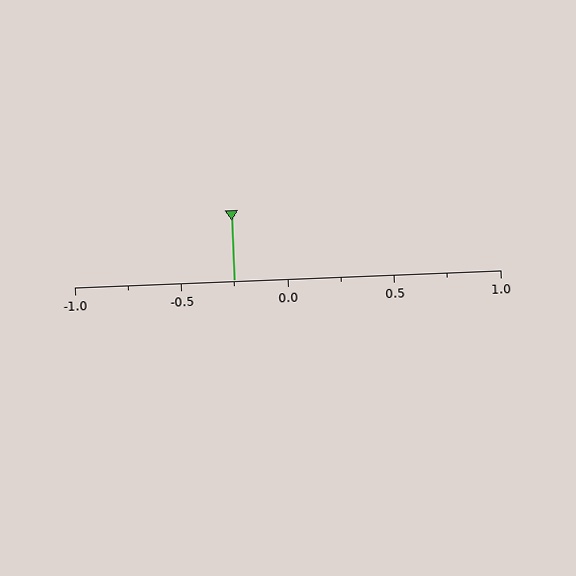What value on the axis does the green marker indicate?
The marker indicates approximately -0.25.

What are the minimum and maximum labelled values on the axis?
The axis runs from -1.0 to 1.0.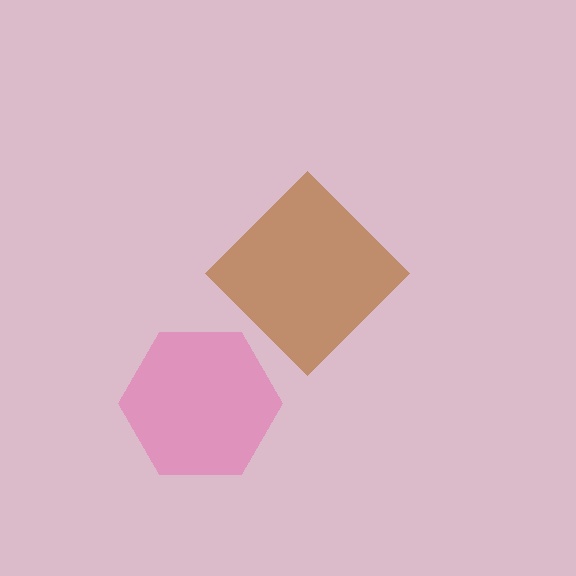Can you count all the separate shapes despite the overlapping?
Yes, there are 2 separate shapes.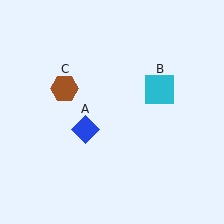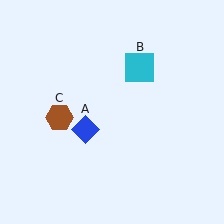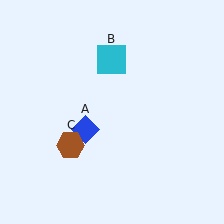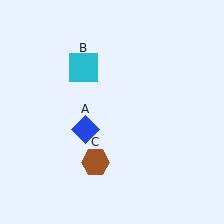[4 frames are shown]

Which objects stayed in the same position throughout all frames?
Blue diamond (object A) remained stationary.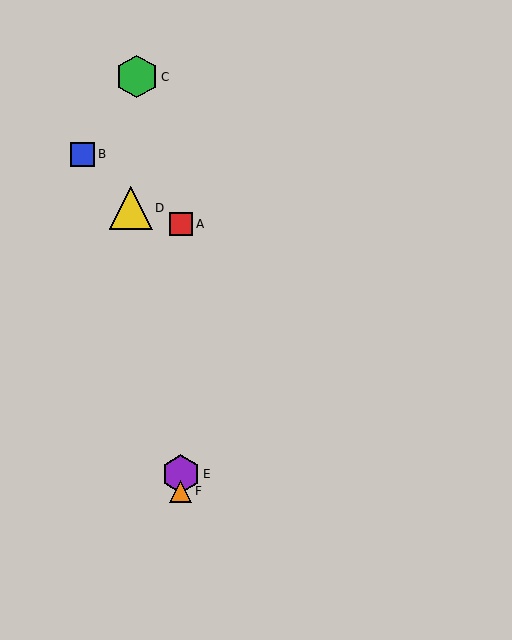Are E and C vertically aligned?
No, E is at x≈181 and C is at x≈137.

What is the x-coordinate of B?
Object B is at x≈83.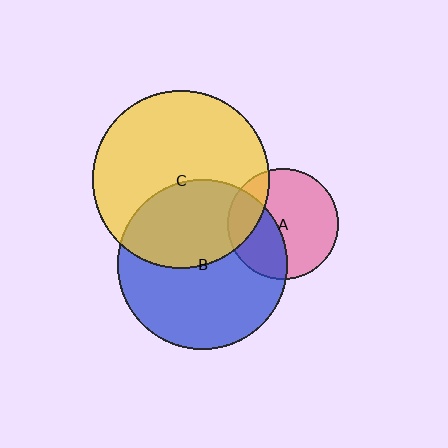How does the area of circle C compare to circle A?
Approximately 2.6 times.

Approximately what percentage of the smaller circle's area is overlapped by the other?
Approximately 20%.